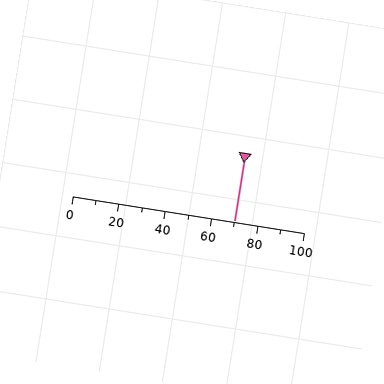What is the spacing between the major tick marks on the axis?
The major ticks are spaced 20 apart.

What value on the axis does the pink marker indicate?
The marker indicates approximately 70.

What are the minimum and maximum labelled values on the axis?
The axis runs from 0 to 100.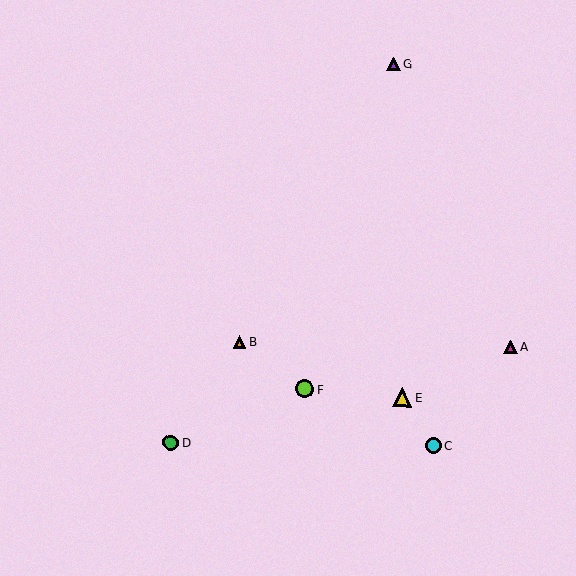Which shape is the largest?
The yellow triangle (labeled E) is the largest.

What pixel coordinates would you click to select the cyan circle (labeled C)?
Click at (433, 446) to select the cyan circle C.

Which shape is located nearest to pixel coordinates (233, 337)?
The orange triangle (labeled B) at (239, 342) is nearest to that location.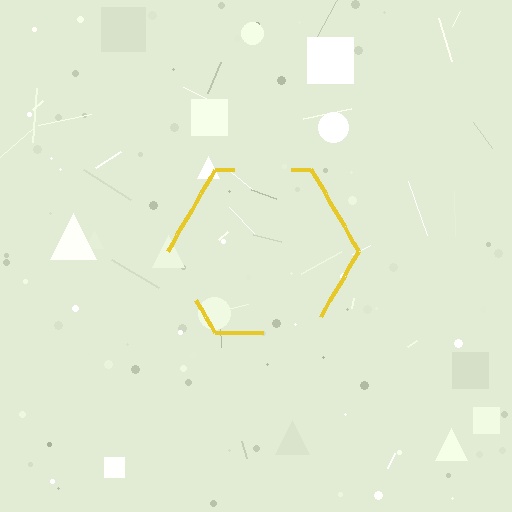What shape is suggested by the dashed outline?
The dashed outline suggests a hexagon.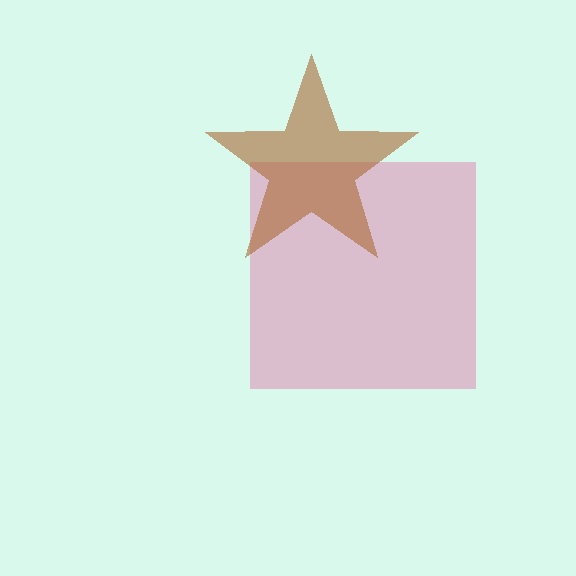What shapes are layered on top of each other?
The layered shapes are: a pink square, a brown star.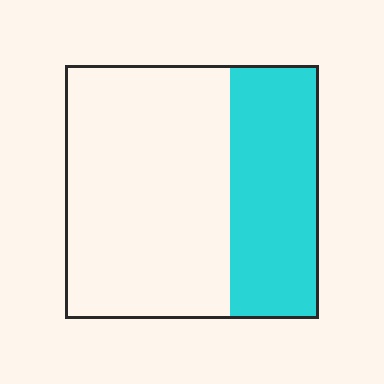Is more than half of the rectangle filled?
No.